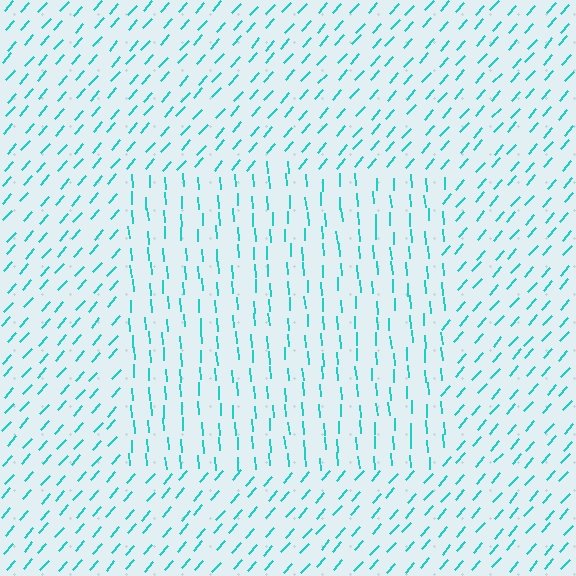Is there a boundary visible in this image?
Yes, there is a texture boundary formed by a change in line orientation.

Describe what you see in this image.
The image is filled with small cyan line segments. A rectangle region in the image has lines oriented differently from the surrounding lines, creating a visible texture boundary.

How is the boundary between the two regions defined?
The boundary is defined purely by a change in line orientation (approximately 45 degrees difference). All lines are the same color and thickness.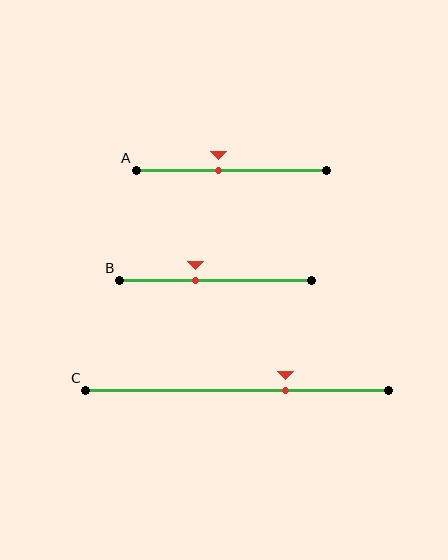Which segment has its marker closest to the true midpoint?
Segment A has its marker closest to the true midpoint.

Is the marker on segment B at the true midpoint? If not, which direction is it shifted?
No, the marker on segment B is shifted to the left by about 10% of the segment length.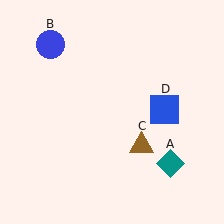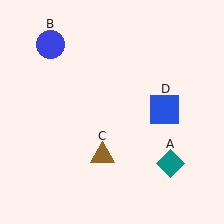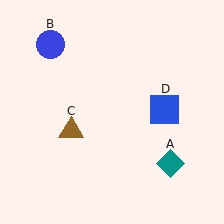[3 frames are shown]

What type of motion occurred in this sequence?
The brown triangle (object C) rotated clockwise around the center of the scene.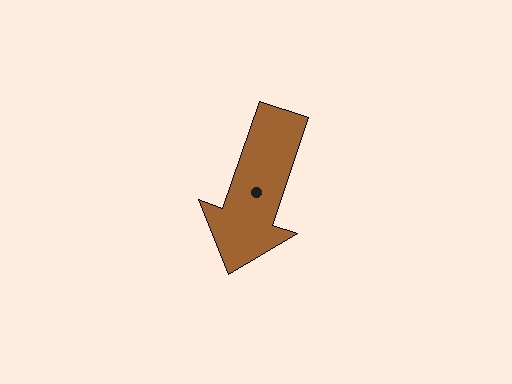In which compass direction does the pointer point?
South.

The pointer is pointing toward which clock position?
Roughly 7 o'clock.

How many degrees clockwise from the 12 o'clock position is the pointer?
Approximately 199 degrees.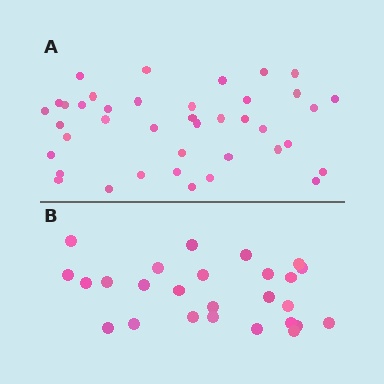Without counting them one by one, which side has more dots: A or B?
Region A (the top region) has more dots.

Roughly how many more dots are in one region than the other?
Region A has approximately 15 more dots than region B.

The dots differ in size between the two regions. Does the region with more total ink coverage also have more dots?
No. Region B has more total ink coverage because its dots are larger, but region A actually contains more individual dots. Total area can be misleading — the number of items is what matters here.